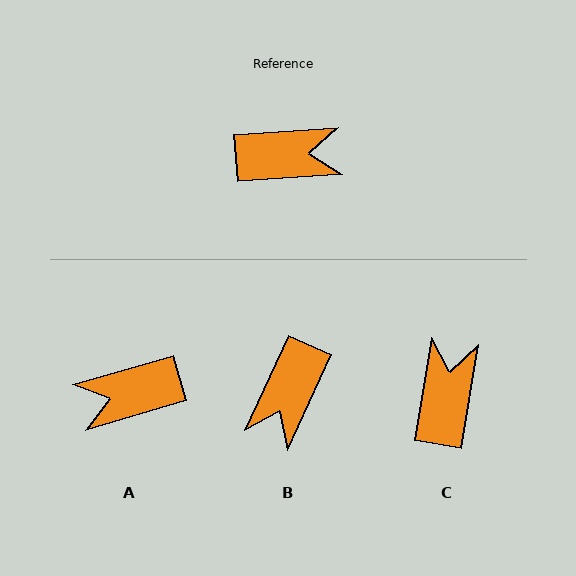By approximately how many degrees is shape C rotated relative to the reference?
Approximately 77 degrees counter-clockwise.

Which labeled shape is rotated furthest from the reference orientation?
A, about 168 degrees away.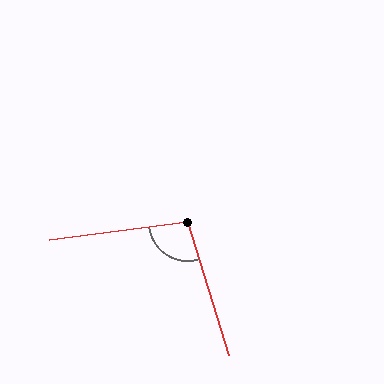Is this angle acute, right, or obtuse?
It is obtuse.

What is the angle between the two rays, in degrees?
Approximately 100 degrees.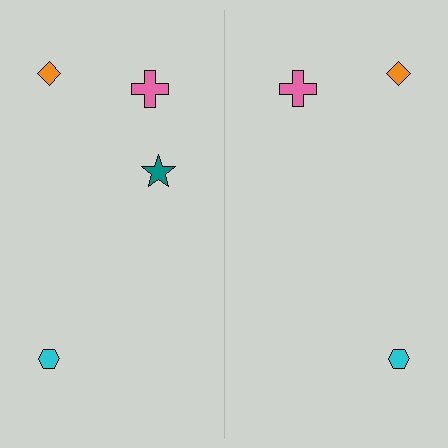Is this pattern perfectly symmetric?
No, the pattern is not perfectly symmetric. A teal star is missing from the right side.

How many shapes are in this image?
There are 7 shapes in this image.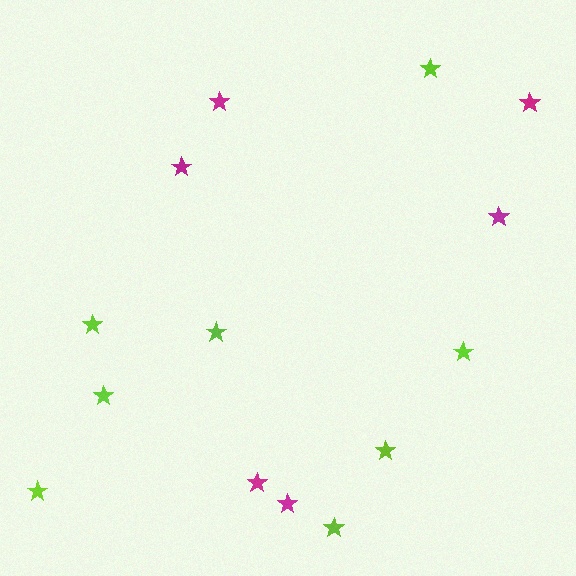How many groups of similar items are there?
There are 2 groups: one group of magenta stars (6) and one group of lime stars (8).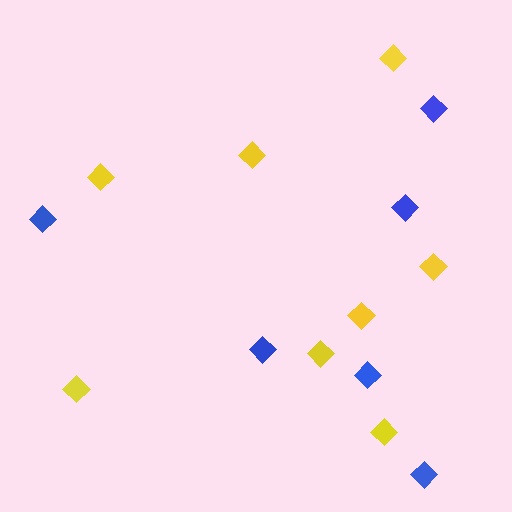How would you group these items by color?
There are 2 groups: one group of yellow diamonds (8) and one group of blue diamonds (6).